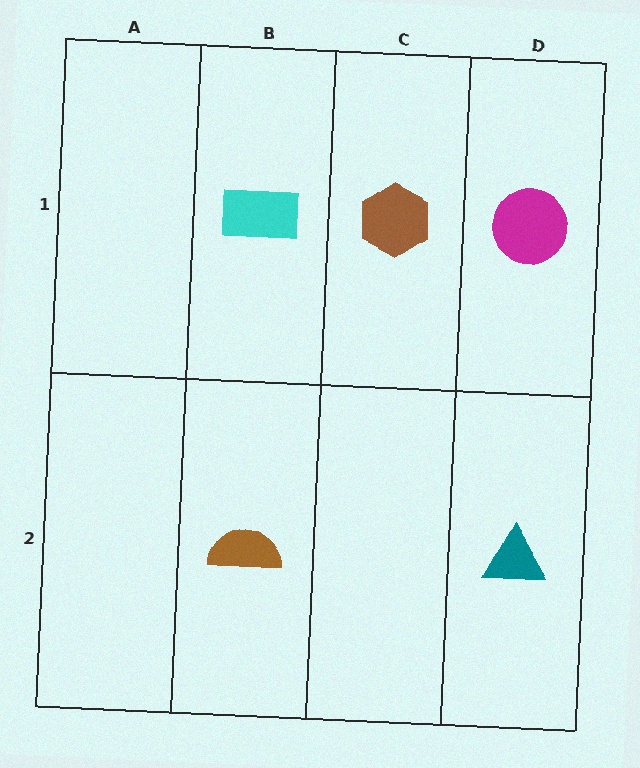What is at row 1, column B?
A cyan rectangle.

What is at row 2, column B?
A brown semicircle.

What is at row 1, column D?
A magenta circle.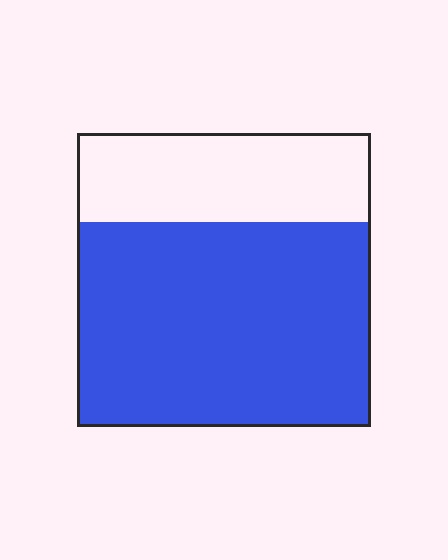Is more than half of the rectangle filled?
Yes.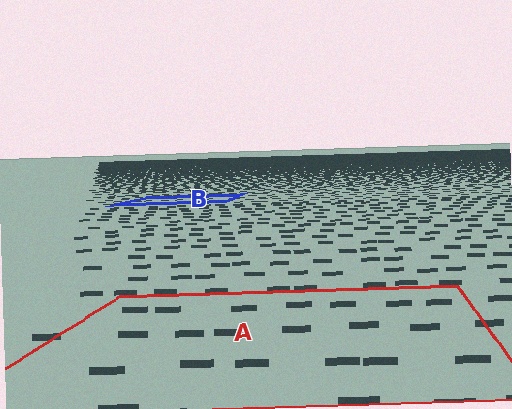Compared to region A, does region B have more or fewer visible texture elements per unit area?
Region B has more texture elements per unit area — they are packed more densely because it is farther away.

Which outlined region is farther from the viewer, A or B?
Region B is farther from the viewer — the texture elements inside it appear smaller and more densely packed.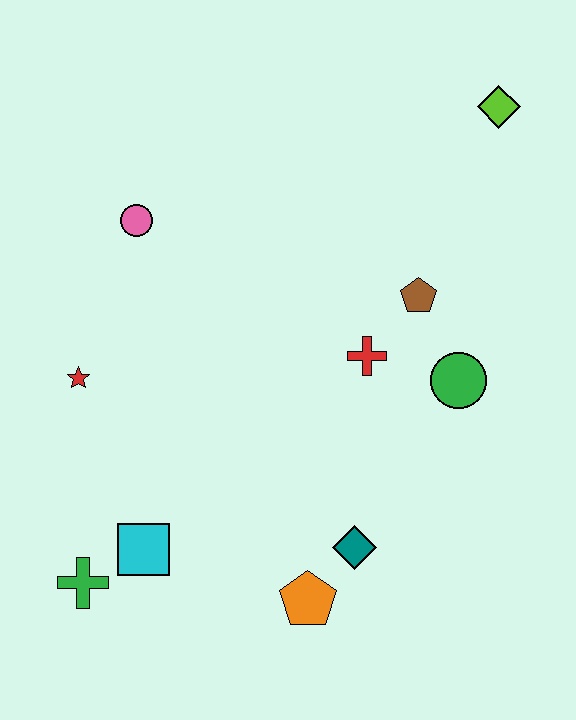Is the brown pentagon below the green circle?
No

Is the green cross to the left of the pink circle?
Yes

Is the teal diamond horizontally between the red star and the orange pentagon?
No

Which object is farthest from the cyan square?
The lime diamond is farthest from the cyan square.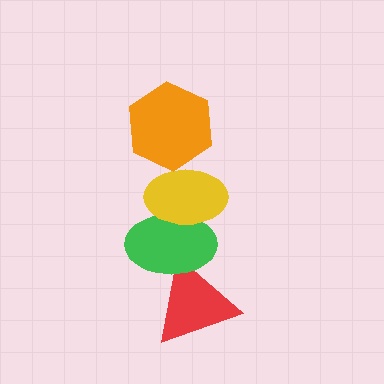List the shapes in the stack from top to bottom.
From top to bottom: the orange hexagon, the yellow ellipse, the green ellipse, the red triangle.